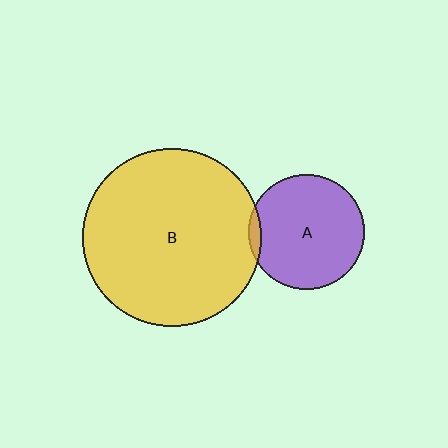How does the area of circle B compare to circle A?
Approximately 2.4 times.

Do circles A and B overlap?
Yes.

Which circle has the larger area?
Circle B (yellow).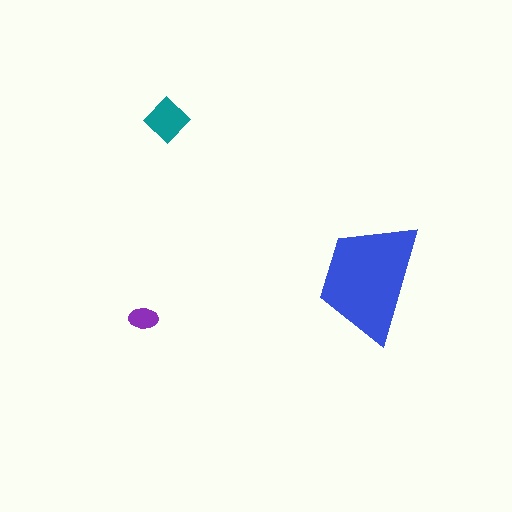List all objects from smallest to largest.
The purple ellipse, the teal diamond, the blue trapezoid.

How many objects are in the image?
There are 3 objects in the image.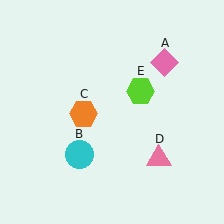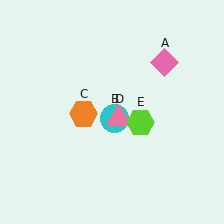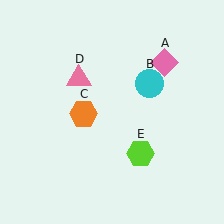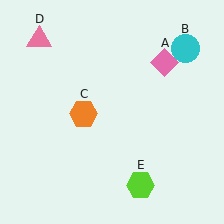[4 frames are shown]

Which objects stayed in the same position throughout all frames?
Pink diamond (object A) and orange hexagon (object C) remained stationary.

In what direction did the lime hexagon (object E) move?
The lime hexagon (object E) moved down.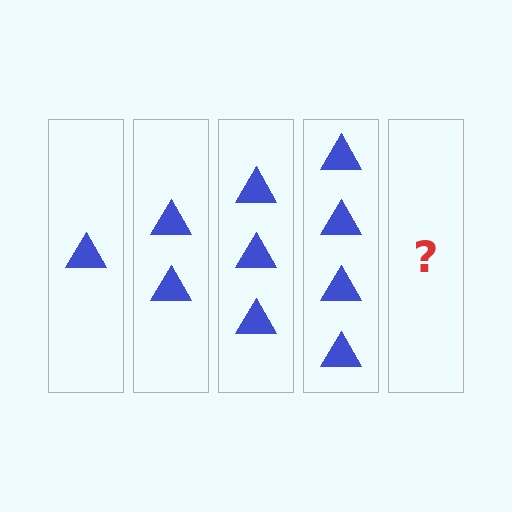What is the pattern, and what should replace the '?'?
The pattern is that each step adds one more triangle. The '?' should be 5 triangles.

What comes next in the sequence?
The next element should be 5 triangles.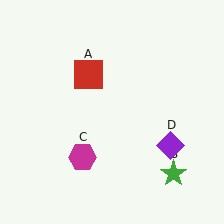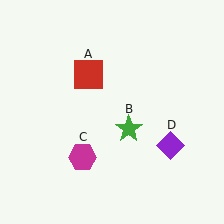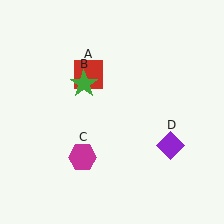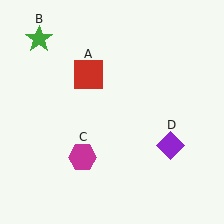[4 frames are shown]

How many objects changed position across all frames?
1 object changed position: green star (object B).